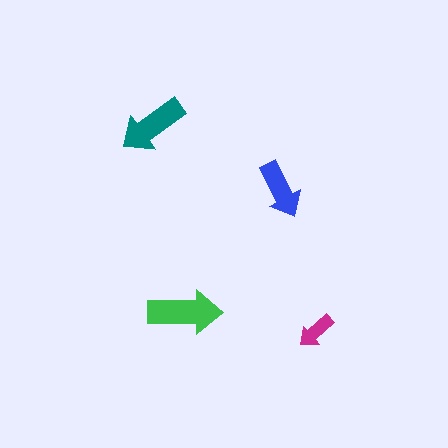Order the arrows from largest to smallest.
the green one, the teal one, the blue one, the magenta one.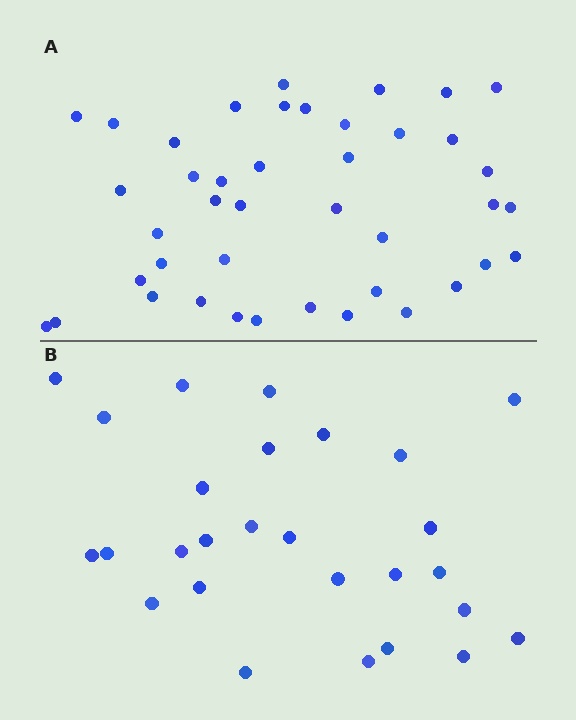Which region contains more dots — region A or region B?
Region A (the top region) has more dots.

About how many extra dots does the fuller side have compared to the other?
Region A has approximately 15 more dots than region B.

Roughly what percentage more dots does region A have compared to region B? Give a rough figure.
About 55% more.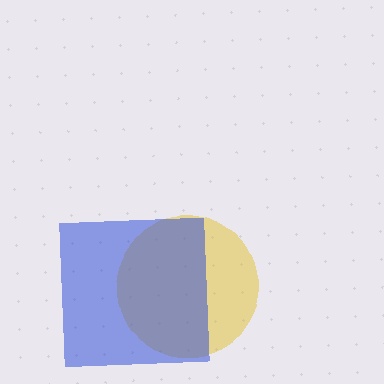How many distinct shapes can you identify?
There are 2 distinct shapes: a yellow circle, a blue square.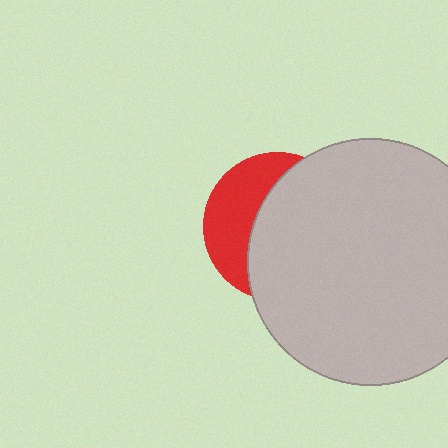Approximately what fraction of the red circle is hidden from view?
Roughly 64% of the red circle is hidden behind the light gray circle.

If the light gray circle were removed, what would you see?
You would see the complete red circle.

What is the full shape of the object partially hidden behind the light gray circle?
The partially hidden object is a red circle.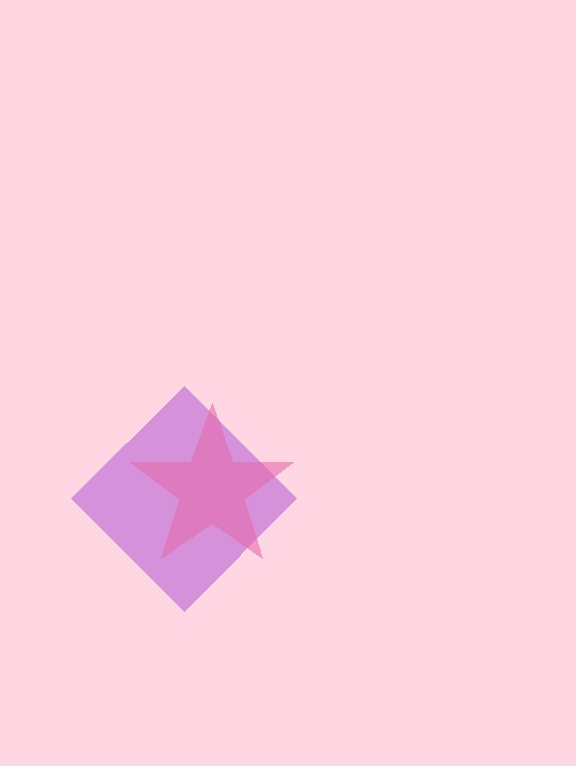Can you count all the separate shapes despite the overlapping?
Yes, there are 2 separate shapes.